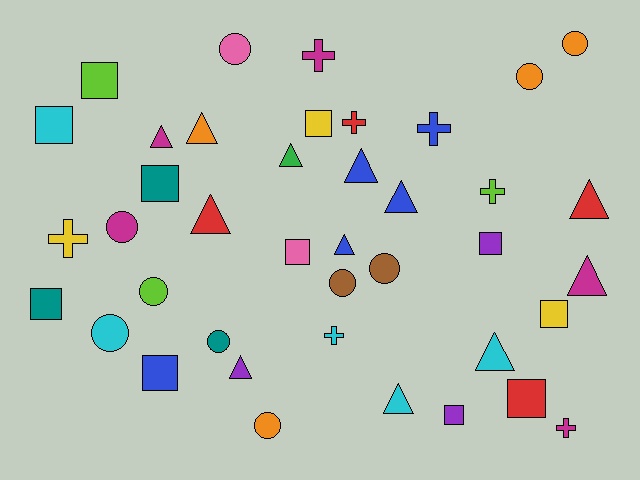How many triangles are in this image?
There are 12 triangles.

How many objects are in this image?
There are 40 objects.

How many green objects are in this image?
There is 1 green object.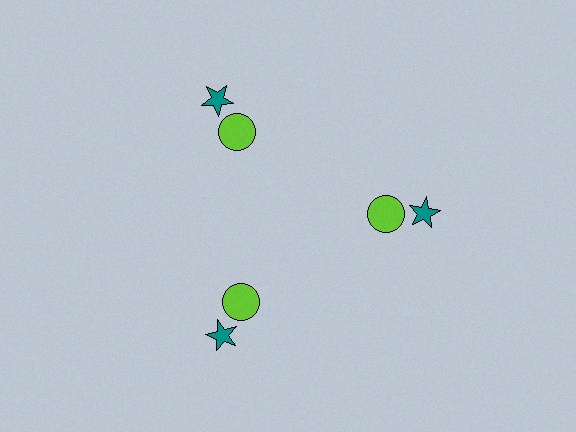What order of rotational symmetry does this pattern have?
This pattern has 3-fold rotational symmetry.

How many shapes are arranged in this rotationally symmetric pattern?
There are 6 shapes, arranged in 3 groups of 2.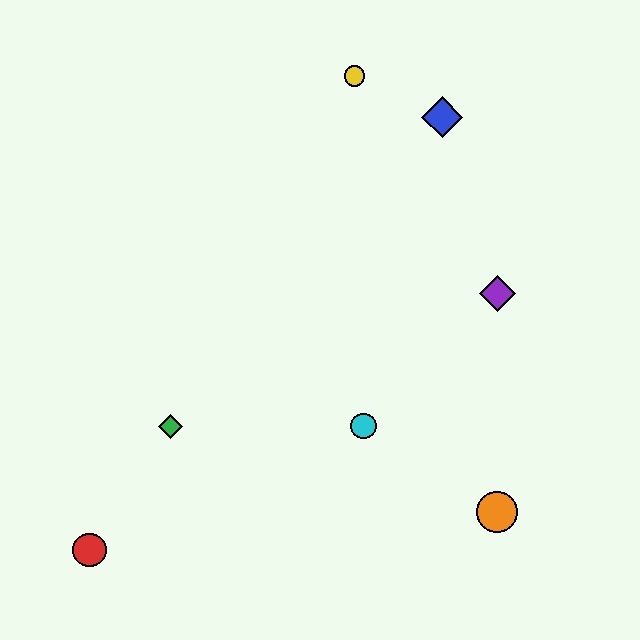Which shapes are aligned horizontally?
The green diamond, the cyan circle are aligned horizontally.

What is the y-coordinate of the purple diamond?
The purple diamond is at y≈293.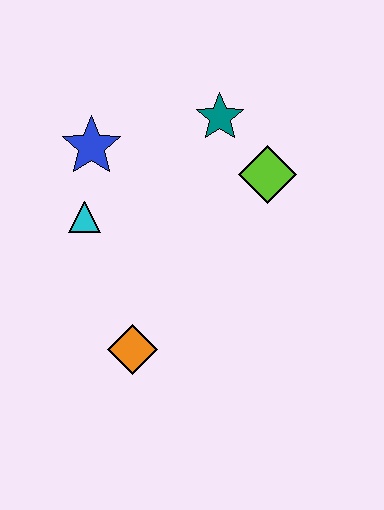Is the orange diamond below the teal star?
Yes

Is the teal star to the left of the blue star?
No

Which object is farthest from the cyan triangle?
The lime diamond is farthest from the cyan triangle.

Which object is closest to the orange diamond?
The cyan triangle is closest to the orange diamond.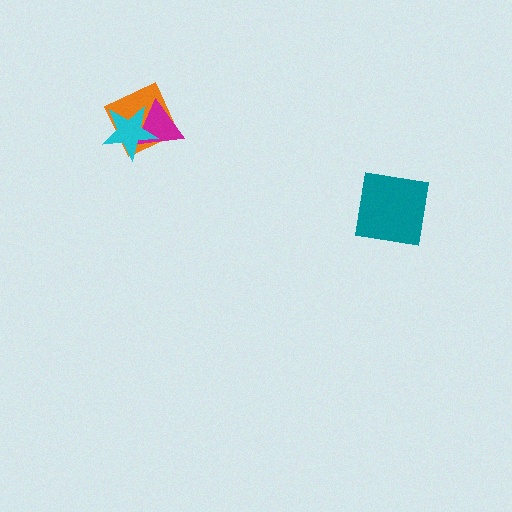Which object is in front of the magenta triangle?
The cyan star is in front of the magenta triangle.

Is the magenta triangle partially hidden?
Yes, it is partially covered by another shape.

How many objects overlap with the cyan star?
2 objects overlap with the cyan star.